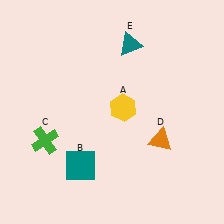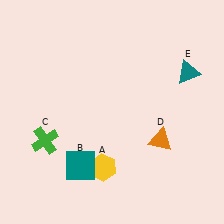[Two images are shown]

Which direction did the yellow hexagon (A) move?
The yellow hexagon (A) moved down.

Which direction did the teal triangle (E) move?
The teal triangle (E) moved right.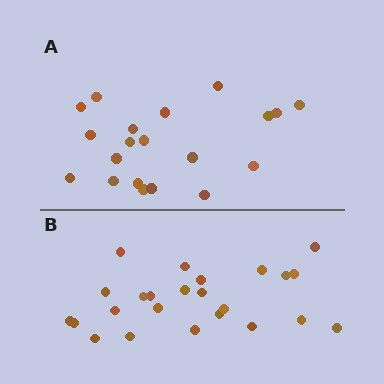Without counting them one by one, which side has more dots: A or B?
Region B (the bottom region) has more dots.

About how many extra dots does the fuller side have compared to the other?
Region B has about 4 more dots than region A.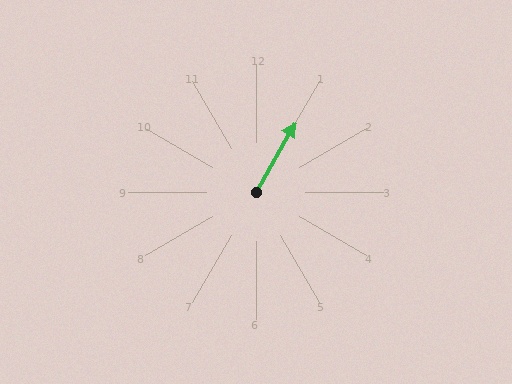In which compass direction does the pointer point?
Northeast.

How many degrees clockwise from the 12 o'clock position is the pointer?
Approximately 29 degrees.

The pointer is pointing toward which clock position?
Roughly 1 o'clock.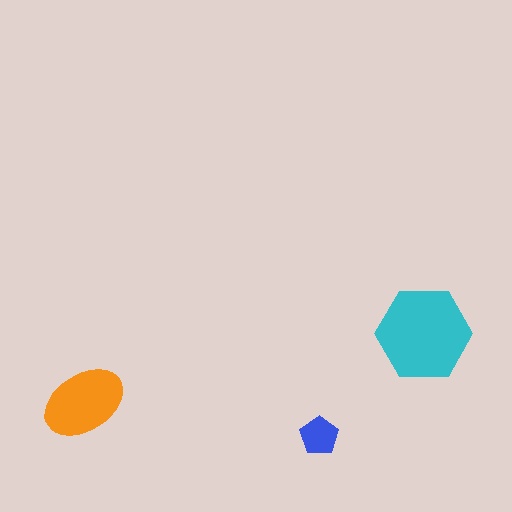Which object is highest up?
The cyan hexagon is topmost.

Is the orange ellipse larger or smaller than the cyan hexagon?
Smaller.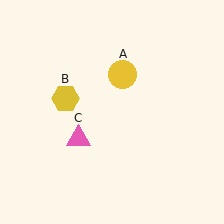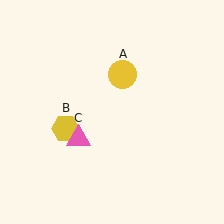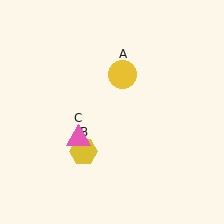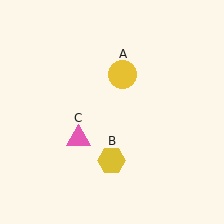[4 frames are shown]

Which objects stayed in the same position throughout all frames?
Yellow circle (object A) and pink triangle (object C) remained stationary.